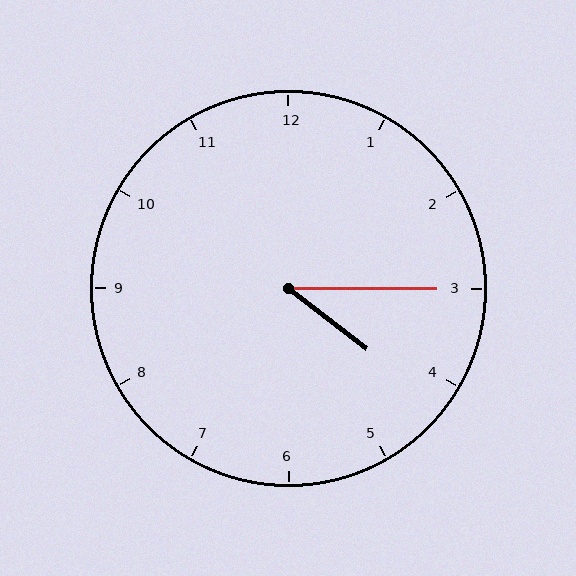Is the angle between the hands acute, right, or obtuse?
It is acute.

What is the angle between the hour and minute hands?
Approximately 38 degrees.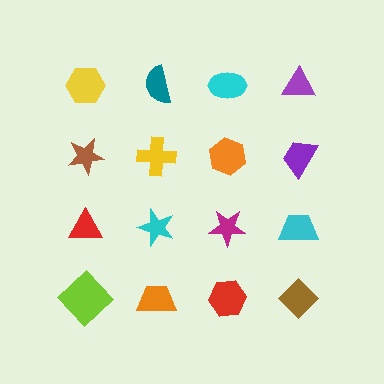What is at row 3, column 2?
A cyan star.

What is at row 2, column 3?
An orange hexagon.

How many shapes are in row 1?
4 shapes.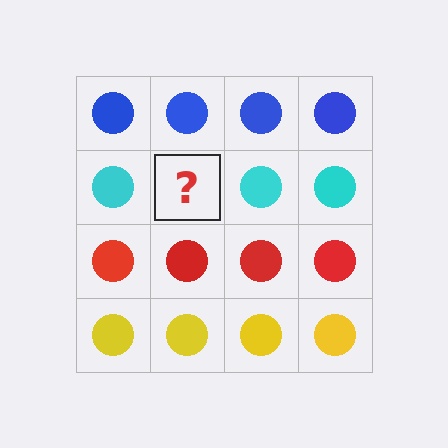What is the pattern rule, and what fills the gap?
The rule is that each row has a consistent color. The gap should be filled with a cyan circle.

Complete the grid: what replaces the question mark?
The question mark should be replaced with a cyan circle.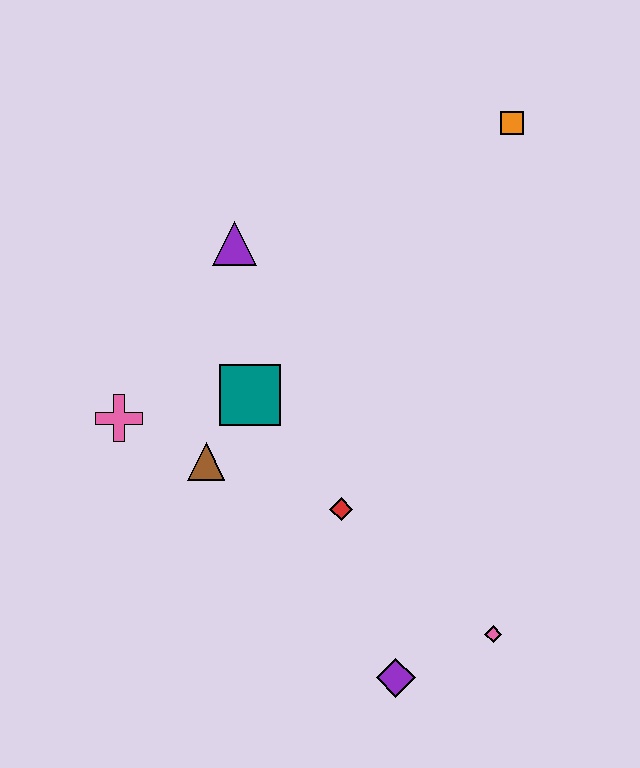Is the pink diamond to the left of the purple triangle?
No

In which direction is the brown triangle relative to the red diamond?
The brown triangle is to the left of the red diamond.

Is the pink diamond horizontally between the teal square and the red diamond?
No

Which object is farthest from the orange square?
The purple diamond is farthest from the orange square.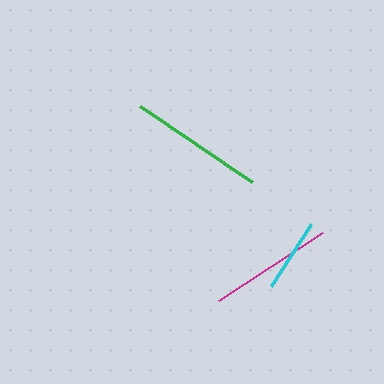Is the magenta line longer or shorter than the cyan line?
The magenta line is longer than the cyan line.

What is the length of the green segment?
The green segment is approximately 135 pixels long.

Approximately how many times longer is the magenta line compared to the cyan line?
The magenta line is approximately 1.7 times the length of the cyan line.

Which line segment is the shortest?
The cyan line is the shortest at approximately 74 pixels.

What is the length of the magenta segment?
The magenta segment is approximately 125 pixels long.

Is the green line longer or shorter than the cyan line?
The green line is longer than the cyan line.